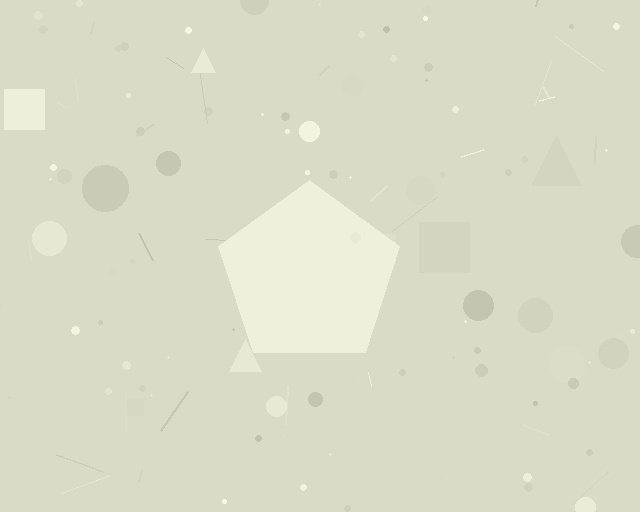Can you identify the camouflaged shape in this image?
The camouflaged shape is a pentagon.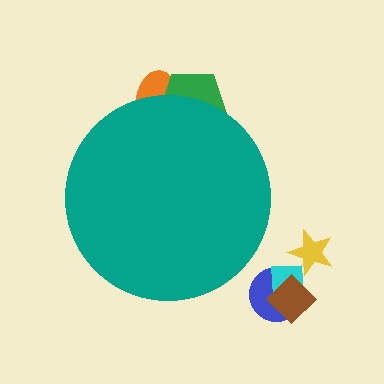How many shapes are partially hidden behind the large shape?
2 shapes are partially hidden.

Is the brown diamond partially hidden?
No, the brown diamond is fully visible.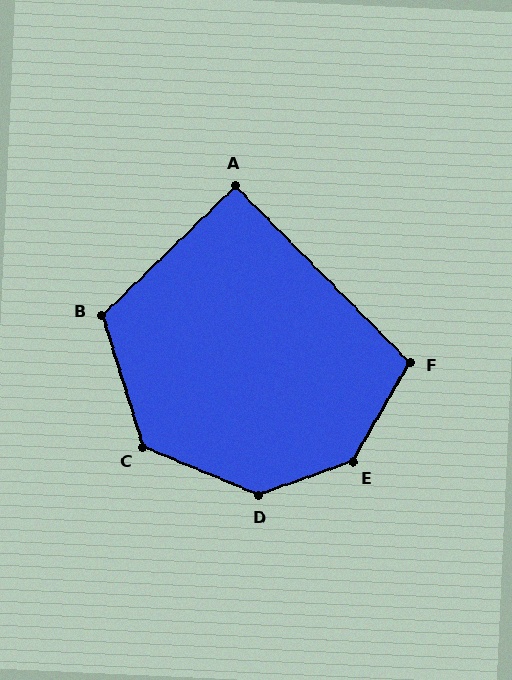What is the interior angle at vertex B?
Approximately 117 degrees (obtuse).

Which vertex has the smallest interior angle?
A, at approximately 90 degrees.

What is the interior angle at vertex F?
Approximately 105 degrees (obtuse).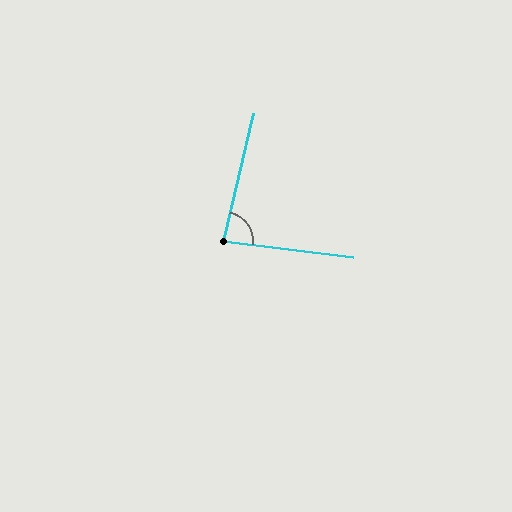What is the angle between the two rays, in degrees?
Approximately 84 degrees.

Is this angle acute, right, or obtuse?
It is acute.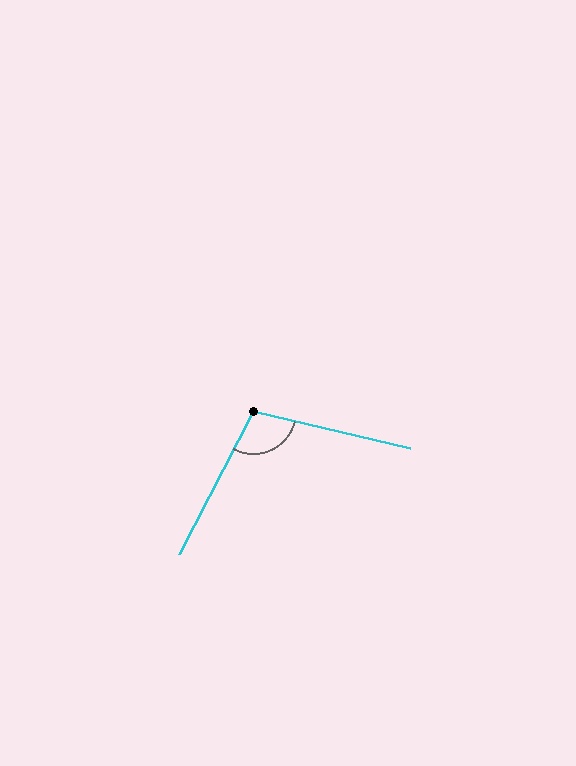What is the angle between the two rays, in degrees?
Approximately 104 degrees.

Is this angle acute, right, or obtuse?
It is obtuse.